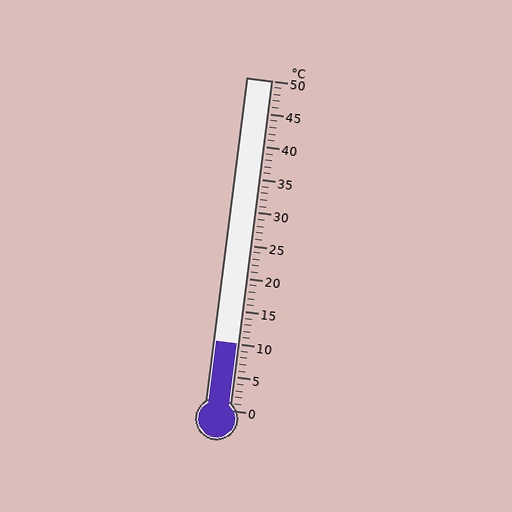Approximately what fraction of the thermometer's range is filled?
The thermometer is filled to approximately 20% of its range.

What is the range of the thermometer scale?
The thermometer scale ranges from 0°C to 50°C.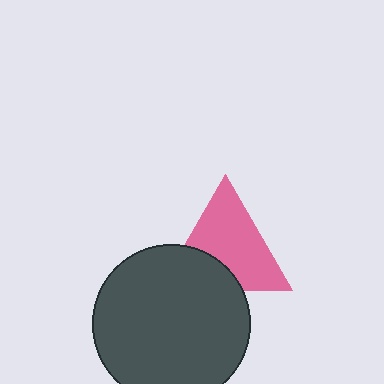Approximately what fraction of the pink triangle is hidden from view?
Roughly 31% of the pink triangle is hidden behind the dark gray circle.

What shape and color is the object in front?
The object in front is a dark gray circle.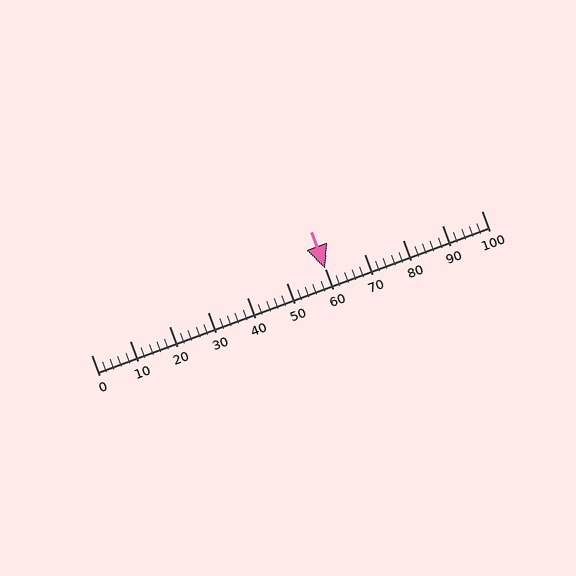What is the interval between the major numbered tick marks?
The major tick marks are spaced 10 units apart.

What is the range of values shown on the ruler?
The ruler shows values from 0 to 100.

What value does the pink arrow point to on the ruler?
The pink arrow points to approximately 60.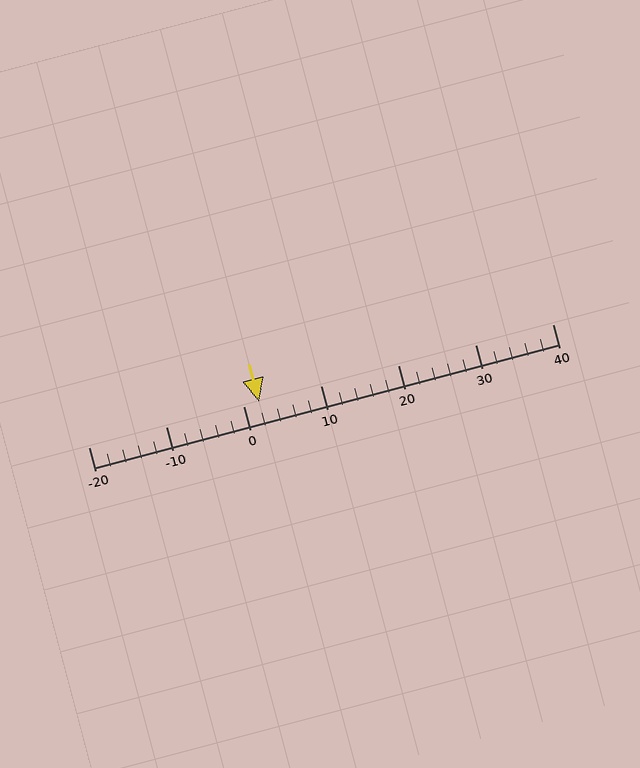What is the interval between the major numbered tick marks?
The major tick marks are spaced 10 units apart.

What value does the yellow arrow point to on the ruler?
The yellow arrow points to approximately 2.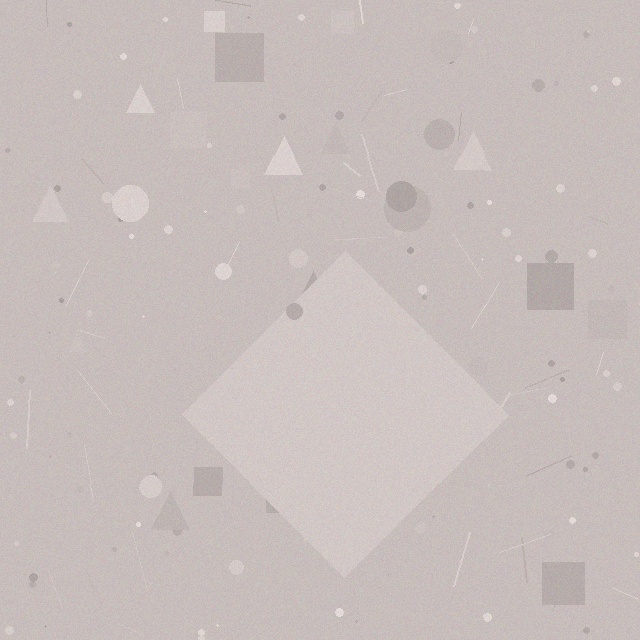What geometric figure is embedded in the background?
A diamond is embedded in the background.